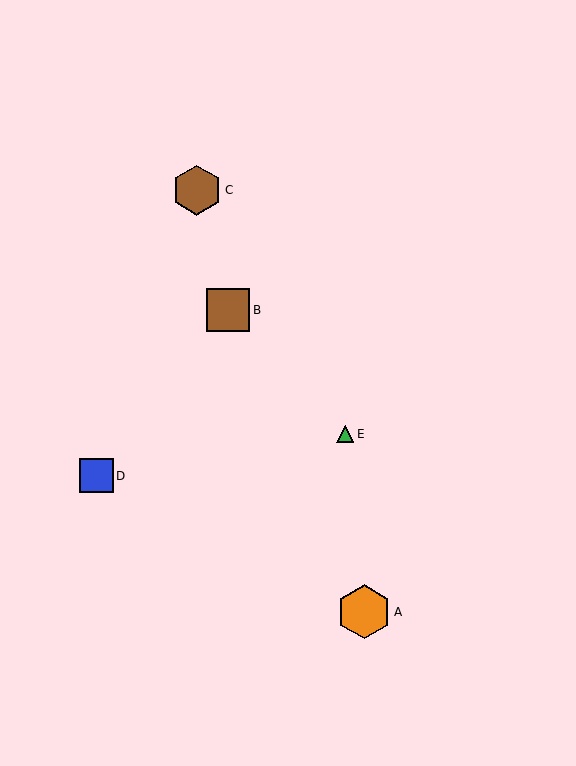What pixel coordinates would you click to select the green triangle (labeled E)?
Click at (345, 434) to select the green triangle E.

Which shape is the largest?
The orange hexagon (labeled A) is the largest.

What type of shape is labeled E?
Shape E is a green triangle.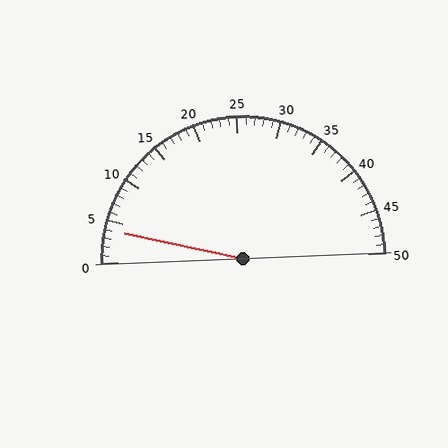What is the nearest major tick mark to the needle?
The nearest major tick mark is 5.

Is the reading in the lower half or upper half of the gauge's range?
The reading is in the lower half of the range (0 to 50).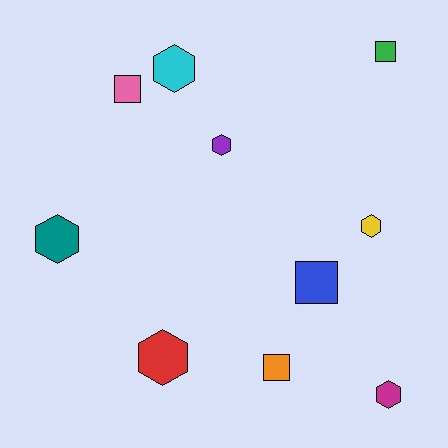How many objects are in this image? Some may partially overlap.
There are 10 objects.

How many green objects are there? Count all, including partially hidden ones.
There is 1 green object.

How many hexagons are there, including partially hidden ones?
There are 6 hexagons.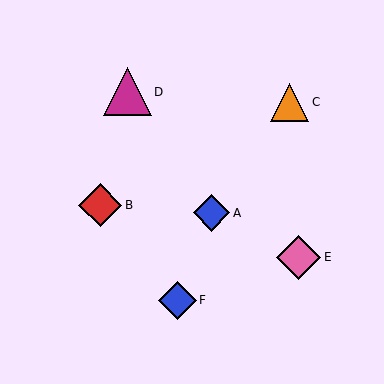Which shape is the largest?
The magenta triangle (labeled D) is the largest.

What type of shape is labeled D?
Shape D is a magenta triangle.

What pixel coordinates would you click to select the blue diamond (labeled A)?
Click at (211, 213) to select the blue diamond A.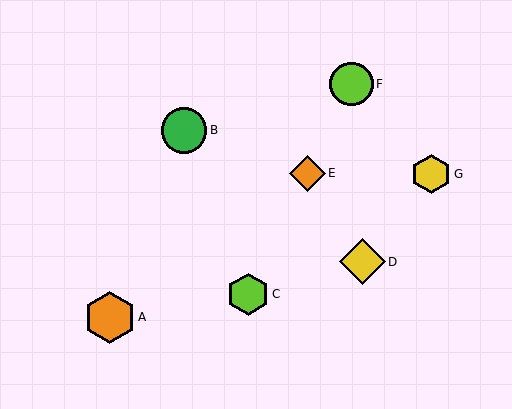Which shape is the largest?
The orange hexagon (labeled A) is the largest.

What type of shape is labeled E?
Shape E is an orange diamond.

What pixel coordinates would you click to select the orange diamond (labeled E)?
Click at (307, 173) to select the orange diamond E.